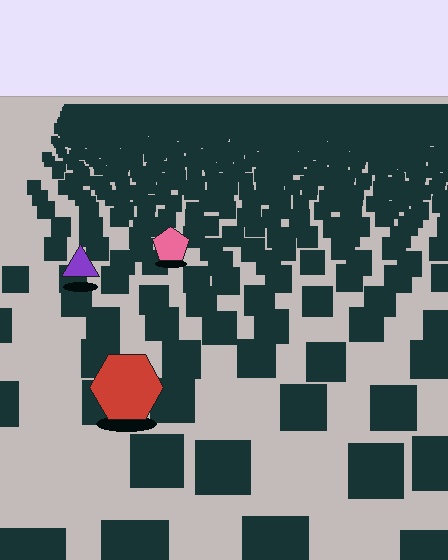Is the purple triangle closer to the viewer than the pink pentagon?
Yes. The purple triangle is closer — you can tell from the texture gradient: the ground texture is coarser near it.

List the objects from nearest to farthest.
From nearest to farthest: the red hexagon, the purple triangle, the pink pentagon.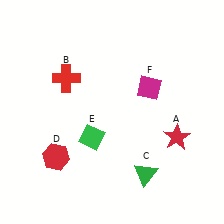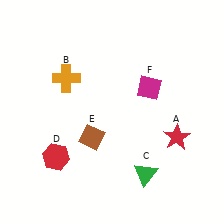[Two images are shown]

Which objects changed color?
B changed from red to orange. E changed from green to brown.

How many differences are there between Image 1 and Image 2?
There are 2 differences between the two images.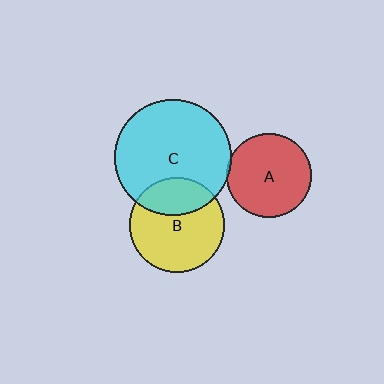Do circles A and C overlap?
Yes.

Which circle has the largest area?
Circle C (cyan).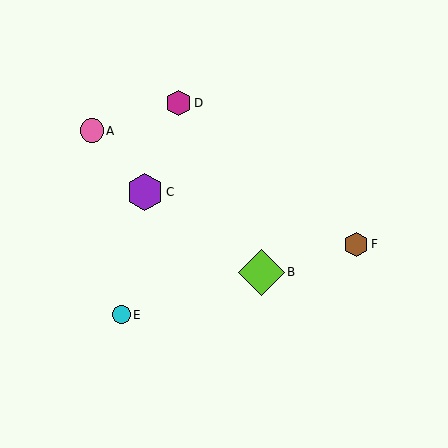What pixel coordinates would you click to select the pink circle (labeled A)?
Click at (92, 131) to select the pink circle A.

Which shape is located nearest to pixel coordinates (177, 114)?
The magenta hexagon (labeled D) at (178, 103) is nearest to that location.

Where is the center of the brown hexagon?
The center of the brown hexagon is at (356, 244).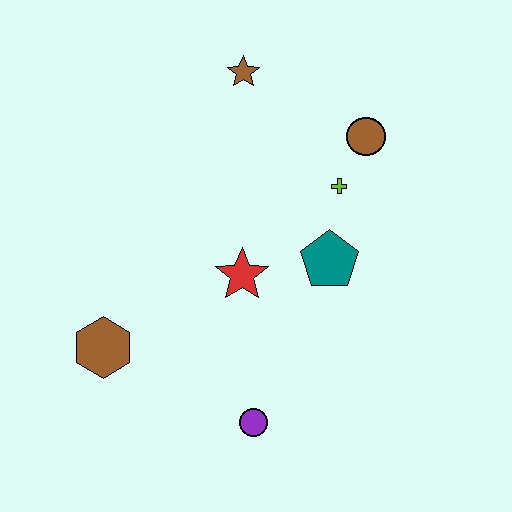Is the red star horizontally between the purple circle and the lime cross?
No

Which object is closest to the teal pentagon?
The lime cross is closest to the teal pentagon.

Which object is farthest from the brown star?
The purple circle is farthest from the brown star.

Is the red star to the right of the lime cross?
No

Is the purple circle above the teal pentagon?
No